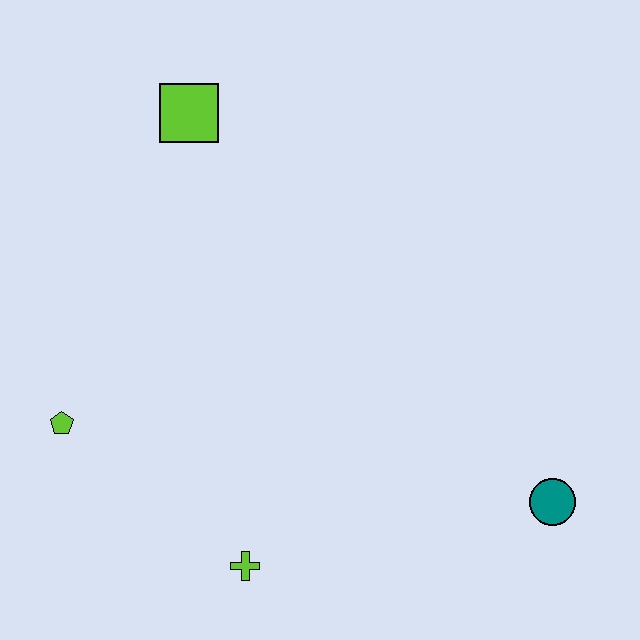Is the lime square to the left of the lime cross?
Yes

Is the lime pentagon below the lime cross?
No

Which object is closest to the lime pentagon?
The lime cross is closest to the lime pentagon.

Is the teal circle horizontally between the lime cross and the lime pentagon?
No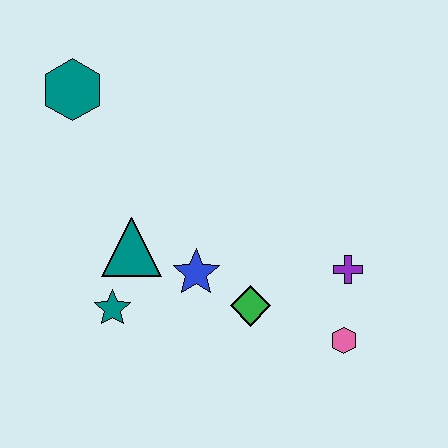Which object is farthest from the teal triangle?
The pink hexagon is farthest from the teal triangle.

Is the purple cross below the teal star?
No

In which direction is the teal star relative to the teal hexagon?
The teal star is below the teal hexagon.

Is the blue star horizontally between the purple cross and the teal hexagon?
Yes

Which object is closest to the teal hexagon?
The teal triangle is closest to the teal hexagon.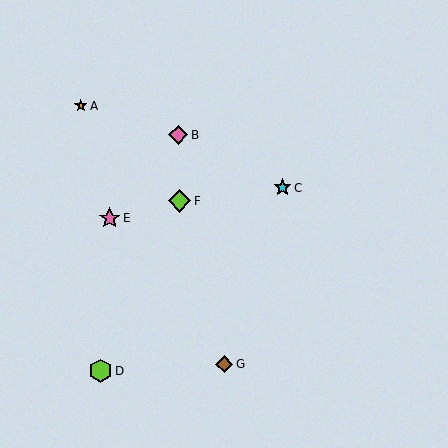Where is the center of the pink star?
The center of the pink star is at (110, 218).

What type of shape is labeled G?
Shape G is a brown diamond.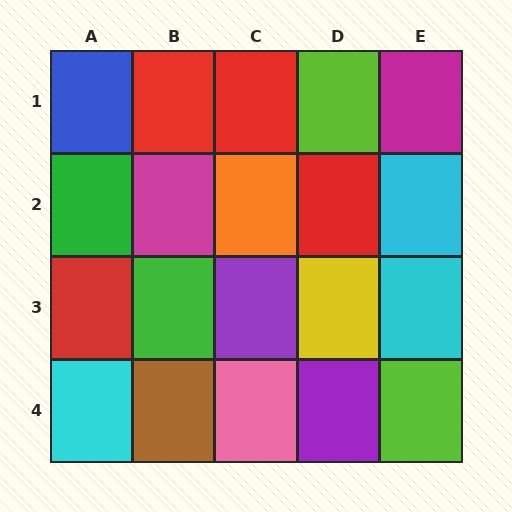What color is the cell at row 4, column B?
Brown.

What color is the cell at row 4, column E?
Lime.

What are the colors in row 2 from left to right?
Green, magenta, orange, red, cyan.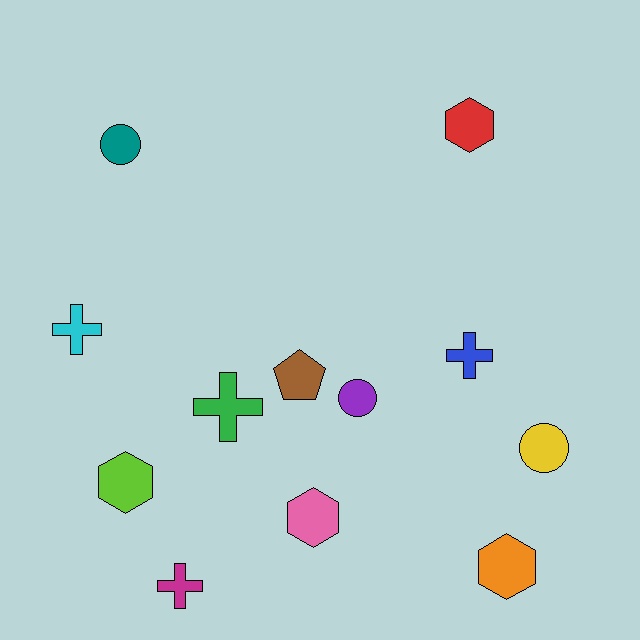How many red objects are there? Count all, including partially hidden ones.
There is 1 red object.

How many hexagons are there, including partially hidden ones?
There are 4 hexagons.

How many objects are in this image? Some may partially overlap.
There are 12 objects.